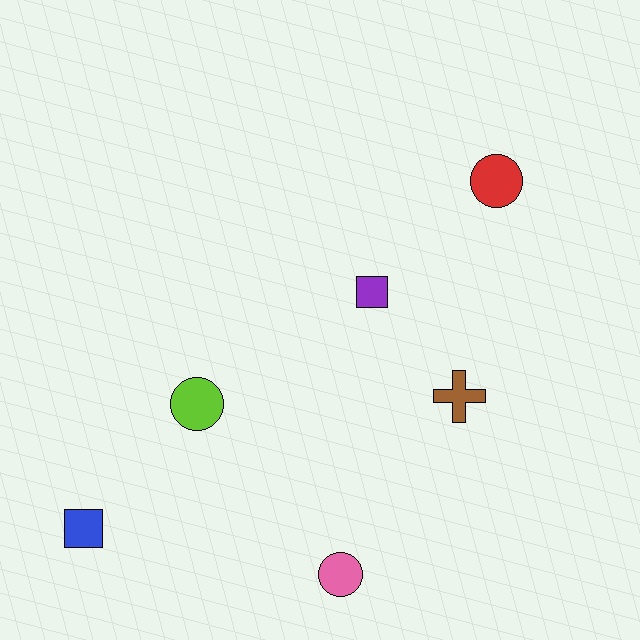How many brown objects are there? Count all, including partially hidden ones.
There is 1 brown object.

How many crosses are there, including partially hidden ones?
There is 1 cross.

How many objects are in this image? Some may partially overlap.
There are 6 objects.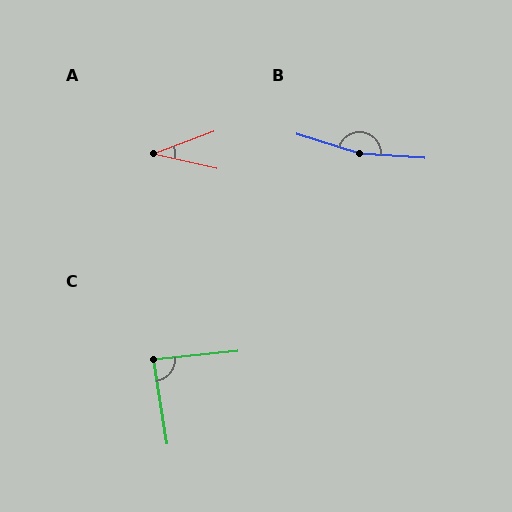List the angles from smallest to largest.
A (33°), C (87°), B (167°).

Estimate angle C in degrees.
Approximately 87 degrees.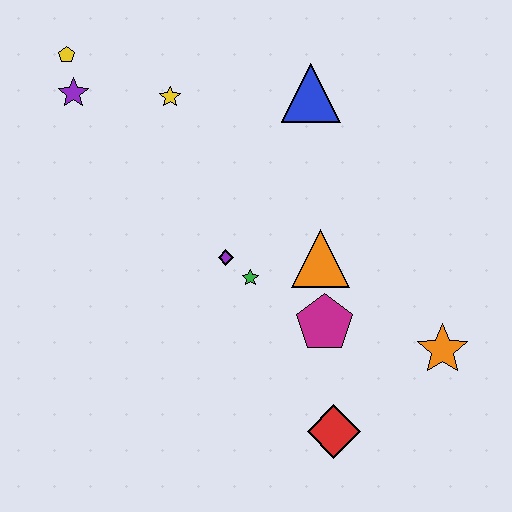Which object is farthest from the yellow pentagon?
The orange star is farthest from the yellow pentagon.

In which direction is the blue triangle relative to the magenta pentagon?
The blue triangle is above the magenta pentagon.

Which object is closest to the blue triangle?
The yellow star is closest to the blue triangle.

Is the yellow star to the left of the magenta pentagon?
Yes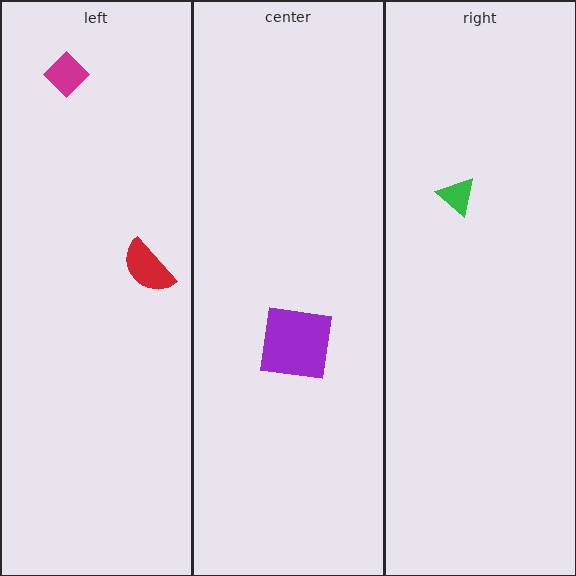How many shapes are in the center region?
1.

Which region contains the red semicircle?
The left region.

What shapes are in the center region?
The purple square.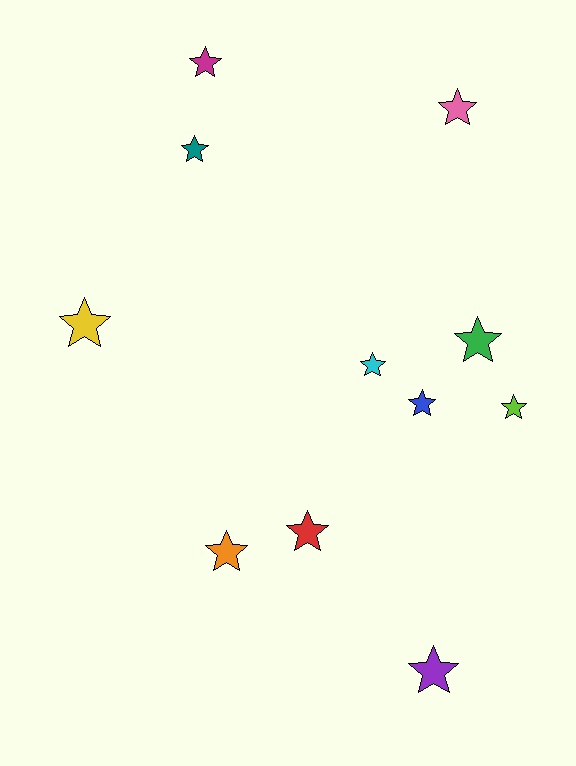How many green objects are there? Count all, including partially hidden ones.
There is 1 green object.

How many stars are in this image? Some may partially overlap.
There are 11 stars.